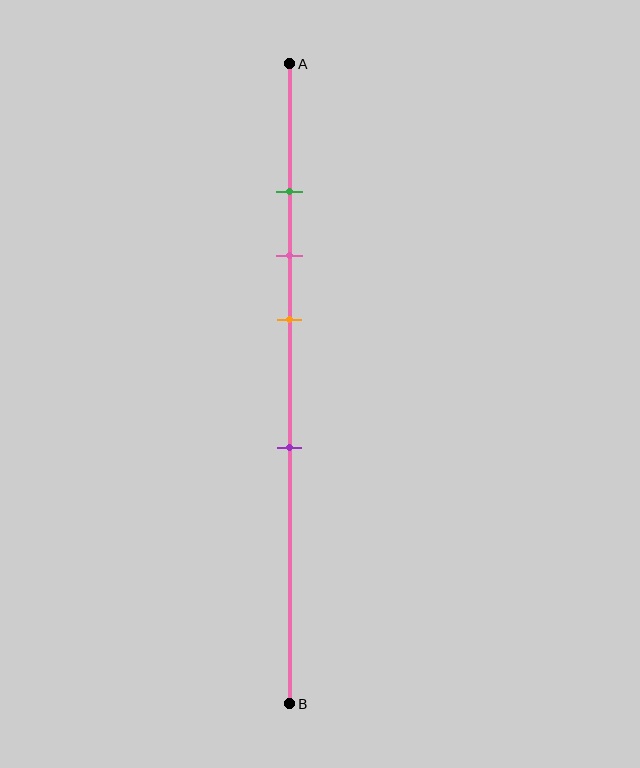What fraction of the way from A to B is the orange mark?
The orange mark is approximately 40% (0.4) of the way from A to B.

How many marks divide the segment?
There are 4 marks dividing the segment.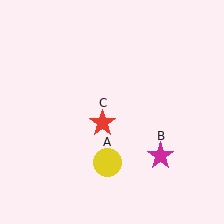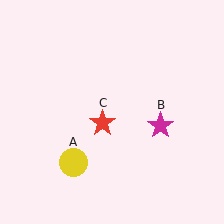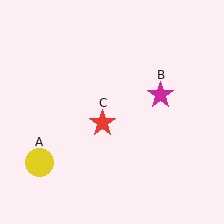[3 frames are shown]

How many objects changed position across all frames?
2 objects changed position: yellow circle (object A), magenta star (object B).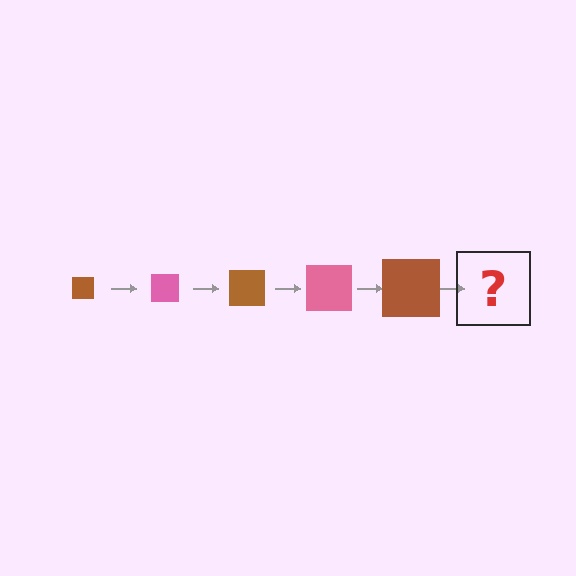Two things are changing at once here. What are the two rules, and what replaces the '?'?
The two rules are that the square grows larger each step and the color cycles through brown and pink. The '?' should be a pink square, larger than the previous one.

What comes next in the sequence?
The next element should be a pink square, larger than the previous one.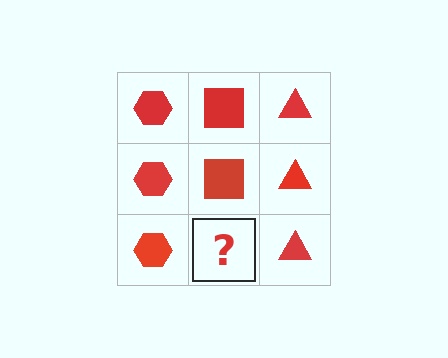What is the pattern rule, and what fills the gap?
The rule is that each column has a consistent shape. The gap should be filled with a red square.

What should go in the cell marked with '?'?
The missing cell should contain a red square.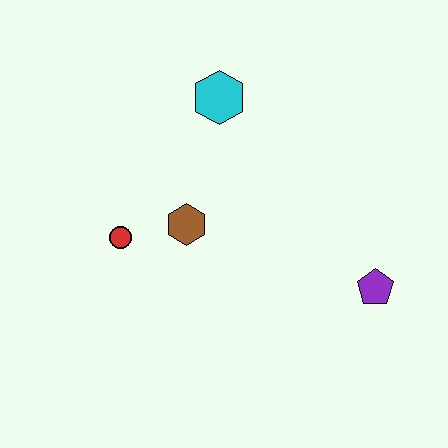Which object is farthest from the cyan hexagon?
The purple pentagon is farthest from the cyan hexagon.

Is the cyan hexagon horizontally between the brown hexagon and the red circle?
No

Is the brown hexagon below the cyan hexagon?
Yes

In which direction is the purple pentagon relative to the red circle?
The purple pentagon is to the right of the red circle.